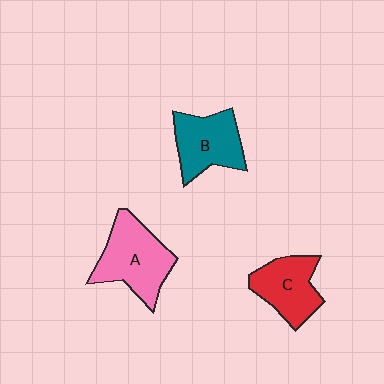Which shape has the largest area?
Shape A (pink).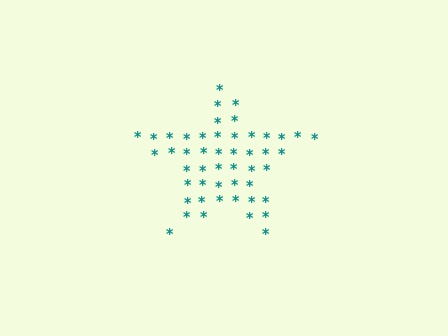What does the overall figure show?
The overall figure shows a star.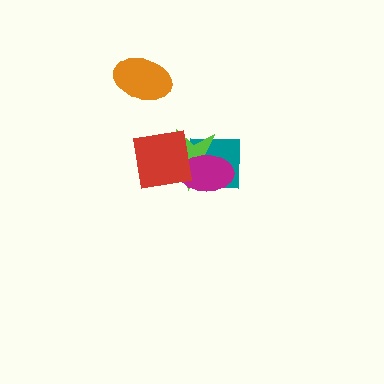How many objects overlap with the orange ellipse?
0 objects overlap with the orange ellipse.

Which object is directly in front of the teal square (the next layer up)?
The lime star is directly in front of the teal square.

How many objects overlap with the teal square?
3 objects overlap with the teal square.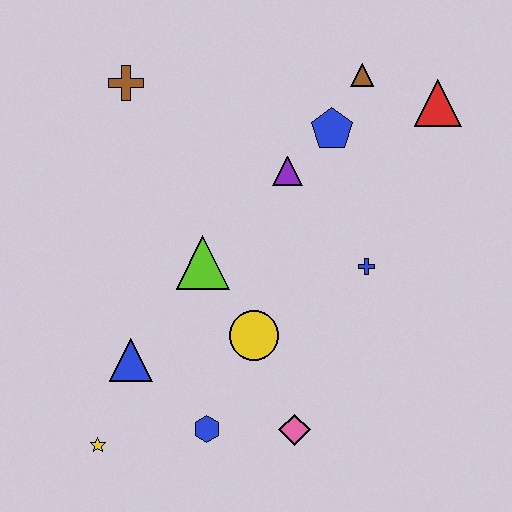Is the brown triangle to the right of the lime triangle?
Yes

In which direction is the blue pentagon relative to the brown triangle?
The blue pentagon is below the brown triangle.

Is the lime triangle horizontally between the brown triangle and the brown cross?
Yes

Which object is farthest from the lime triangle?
The red triangle is farthest from the lime triangle.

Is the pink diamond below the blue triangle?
Yes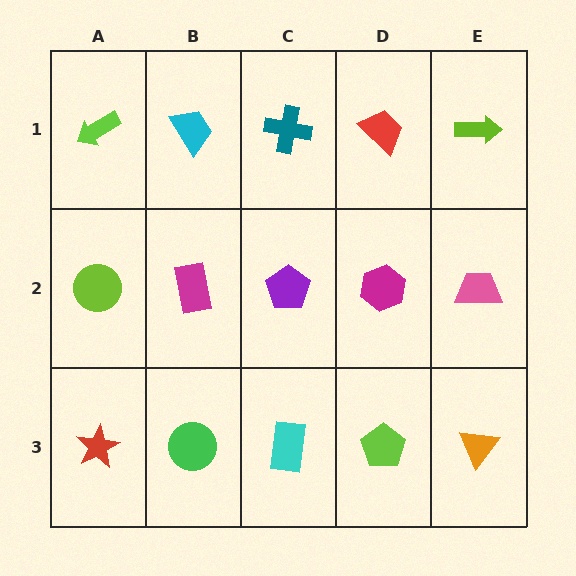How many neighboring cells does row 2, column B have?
4.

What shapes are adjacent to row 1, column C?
A purple pentagon (row 2, column C), a cyan trapezoid (row 1, column B), a red trapezoid (row 1, column D).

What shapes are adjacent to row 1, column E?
A pink trapezoid (row 2, column E), a red trapezoid (row 1, column D).